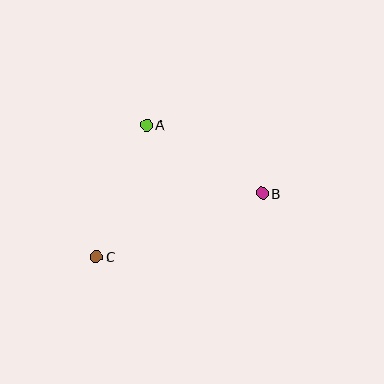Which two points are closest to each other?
Points A and B are closest to each other.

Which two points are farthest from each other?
Points B and C are farthest from each other.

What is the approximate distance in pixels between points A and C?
The distance between A and C is approximately 141 pixels.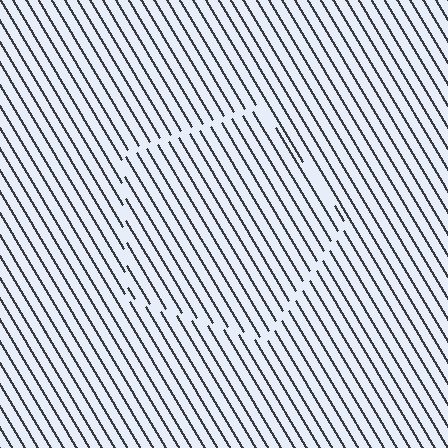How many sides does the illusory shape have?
5 sides — the line-ends trace a pentagon.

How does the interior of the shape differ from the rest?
The interior of the shape contains the same grating, shifted by half a period — the contour is defined by the phase discontinuity where line-ends from the inner and outer gratings abut.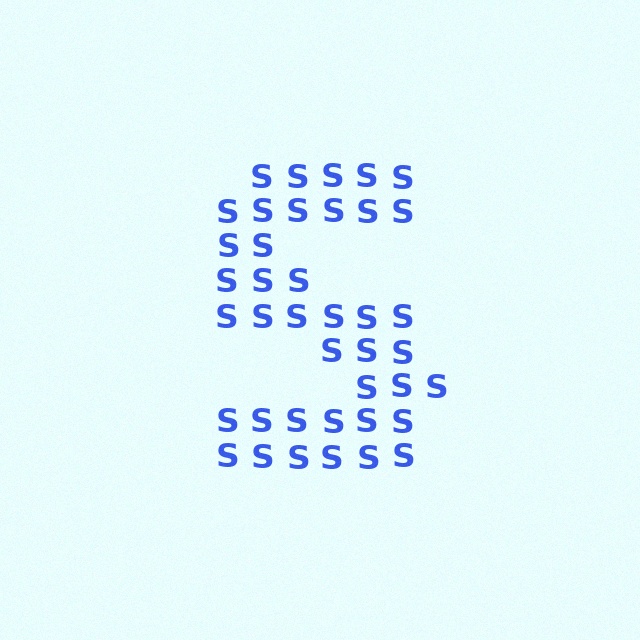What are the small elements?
The small elements are letter S's.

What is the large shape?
The large shape is the letter S.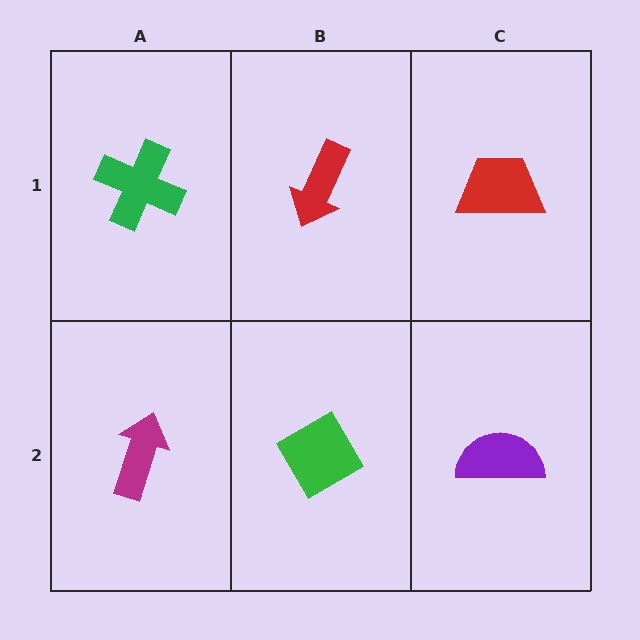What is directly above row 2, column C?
A red trapezoid.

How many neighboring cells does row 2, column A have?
2.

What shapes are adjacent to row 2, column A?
A green cross (row 1, column A), a green diamond (row 2, column B).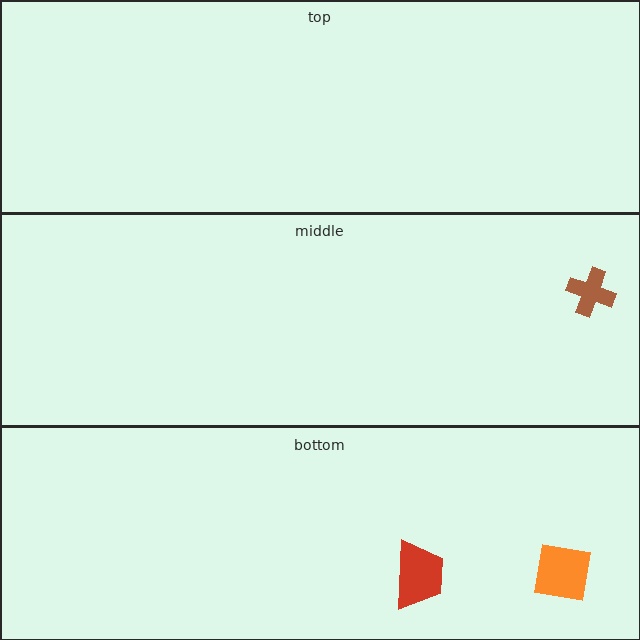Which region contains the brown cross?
The middle region.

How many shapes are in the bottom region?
2.